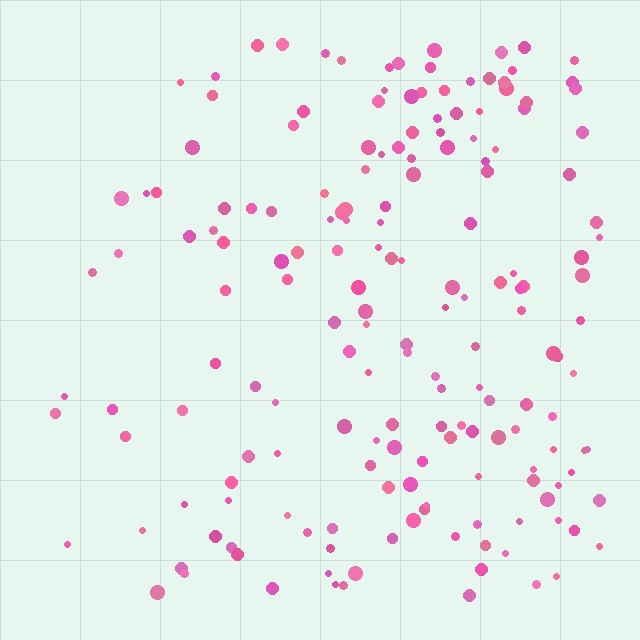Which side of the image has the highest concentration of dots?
The right.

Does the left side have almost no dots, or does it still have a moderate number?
Still a moderate number, just noticeably fewer than the right.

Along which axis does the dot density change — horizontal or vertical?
Horizontal.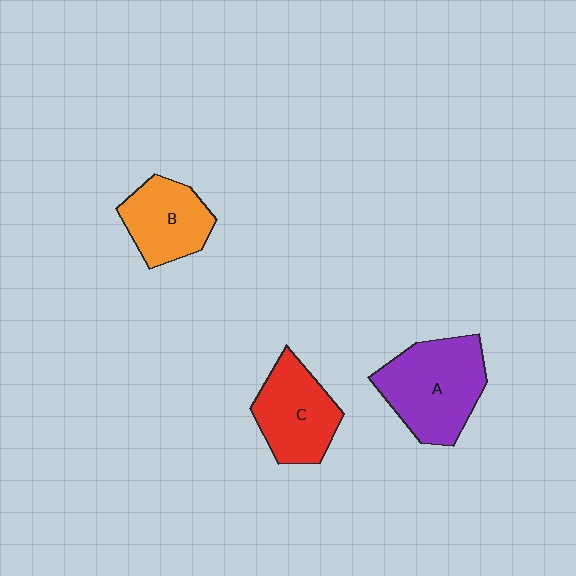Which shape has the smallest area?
Shape B (orange).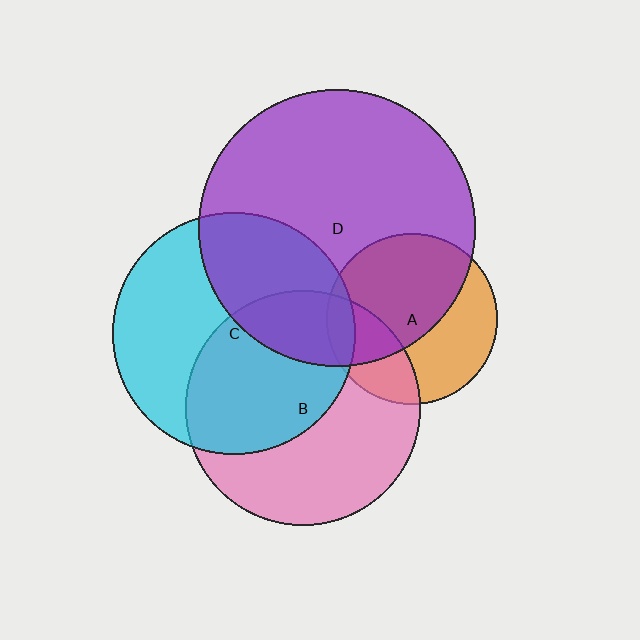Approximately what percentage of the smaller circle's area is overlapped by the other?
Approximately 60%.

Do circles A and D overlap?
Yes.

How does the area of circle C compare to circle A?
Approximately 2.0 times.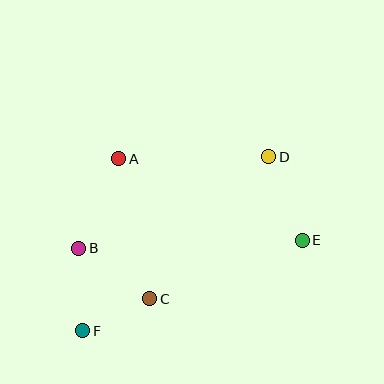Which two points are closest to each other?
Points C and F are closest to each other.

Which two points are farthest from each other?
Points D and F are farthest from each other.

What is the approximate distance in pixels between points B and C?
The distance between B and C is approximately 87 pixels.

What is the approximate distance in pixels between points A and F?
The distance between A and F is approximately 176 pixels.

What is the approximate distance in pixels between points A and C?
The distance between A and C is approximately 144 pixels.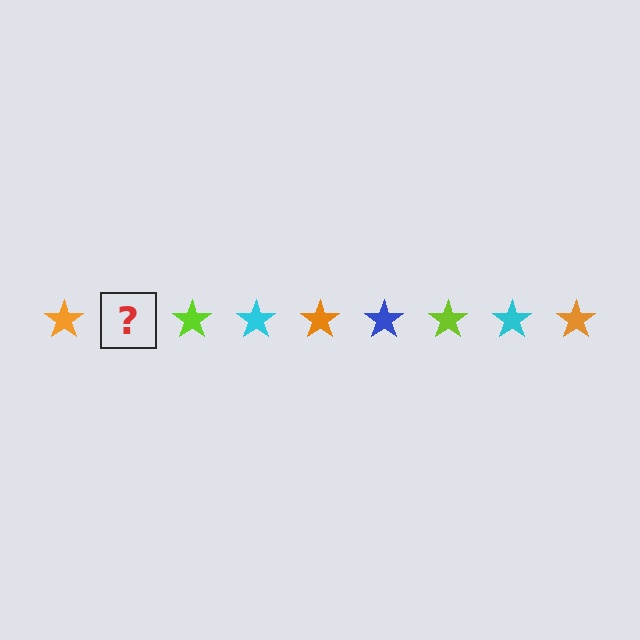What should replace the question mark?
The question mark should be replaced with a blue star.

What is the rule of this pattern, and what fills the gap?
The rule is that the pattern cycles through orange, blue, lime, cyan stars. The gap should be filled with a blue star.